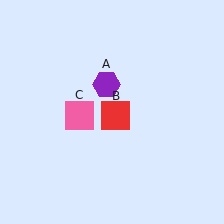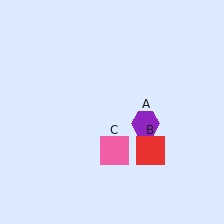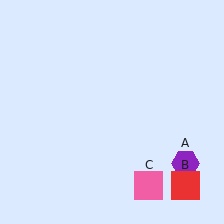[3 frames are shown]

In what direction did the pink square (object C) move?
The pink square (object C) moved down and to the right.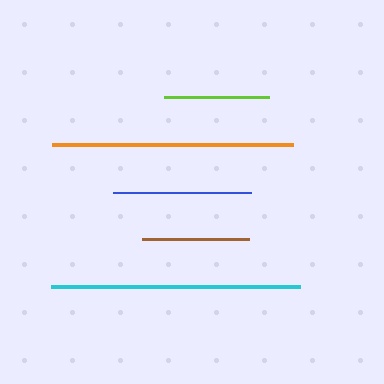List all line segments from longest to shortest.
From longest to shortest: cyan, orange, blue, brown, lime.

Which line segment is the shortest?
The lime line is the shortest at approximately 105 pixels.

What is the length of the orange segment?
The orange segment is approximately 241 pixels long.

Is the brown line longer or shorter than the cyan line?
The cyan line is longer than the brown line.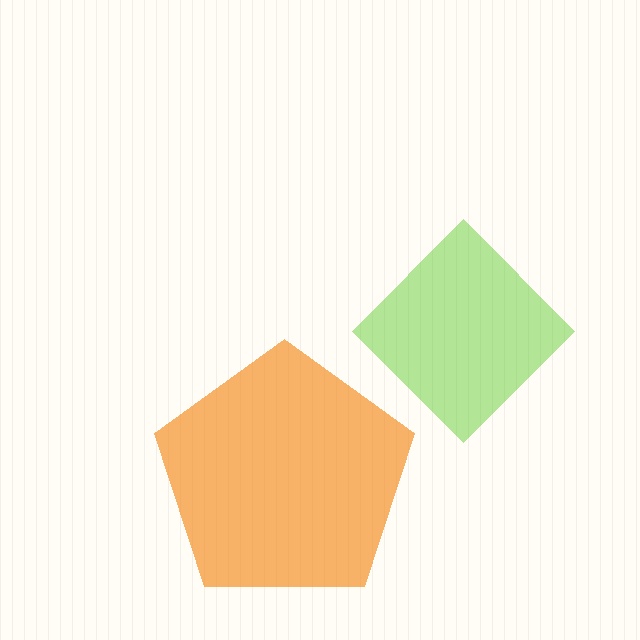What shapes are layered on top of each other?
The layered shapes are: an orange pentagon, a lime diamond.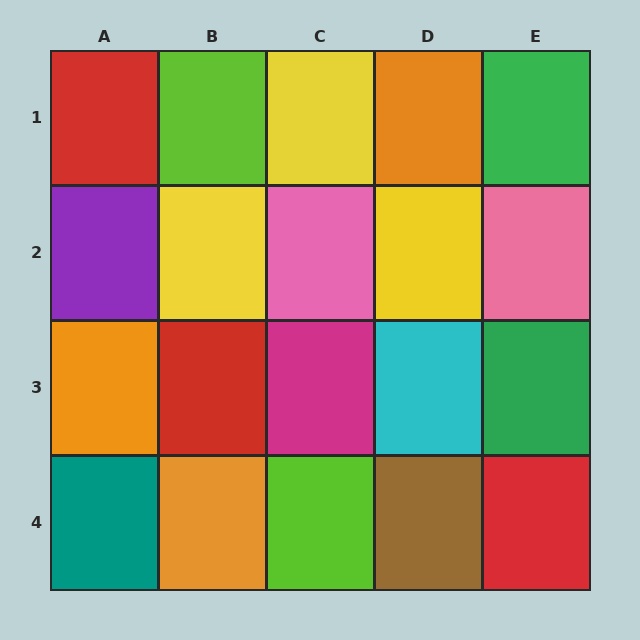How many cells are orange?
3 cells are orange.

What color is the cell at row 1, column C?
Yellow.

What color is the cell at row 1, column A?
Red.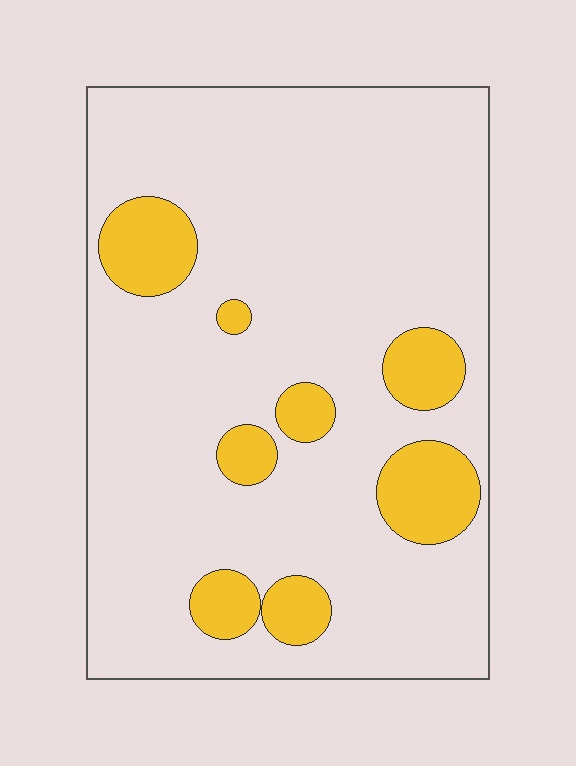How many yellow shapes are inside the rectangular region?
8.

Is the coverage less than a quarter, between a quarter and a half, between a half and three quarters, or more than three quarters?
Less than a quarter.